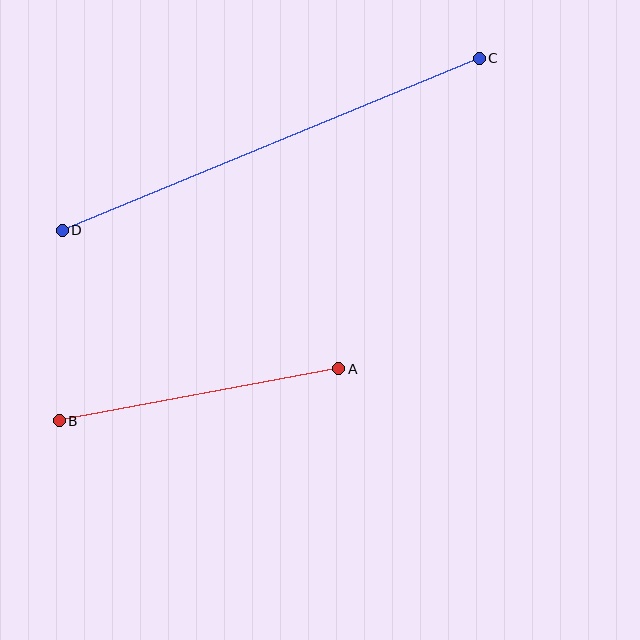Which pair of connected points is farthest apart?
Points C and D are farthest apart.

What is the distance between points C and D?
The distance is approximately 451 pixels.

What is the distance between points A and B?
The distance is approximately 284 pixels.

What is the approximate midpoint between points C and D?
The midpoint is at approximately (271, 144) pixels.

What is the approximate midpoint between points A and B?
The midpoint is at approximately (199, 395) pixels.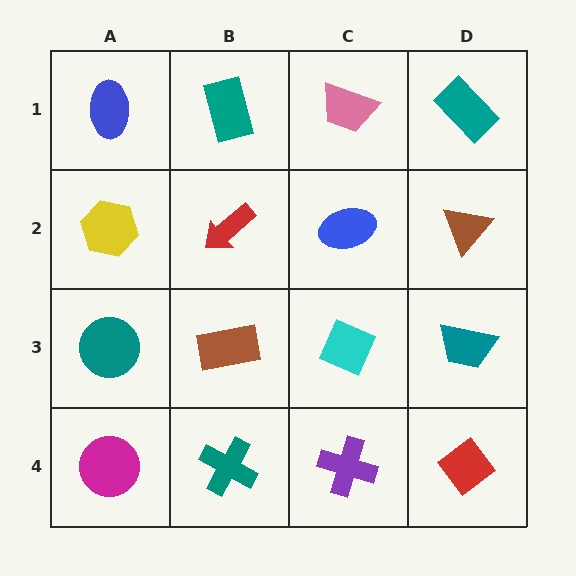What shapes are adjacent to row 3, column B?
A red arrow (row 2, column B), a teal cross (row 4, column B), a teal circle (row 3, column A), a cyan diamond (row 3, column C).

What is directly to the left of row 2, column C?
A red arrow.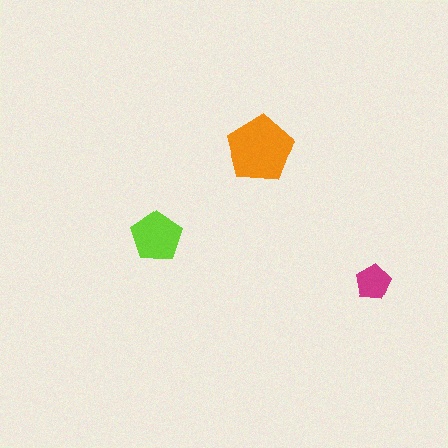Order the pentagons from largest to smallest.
the orange one, the lime one, the magenta one.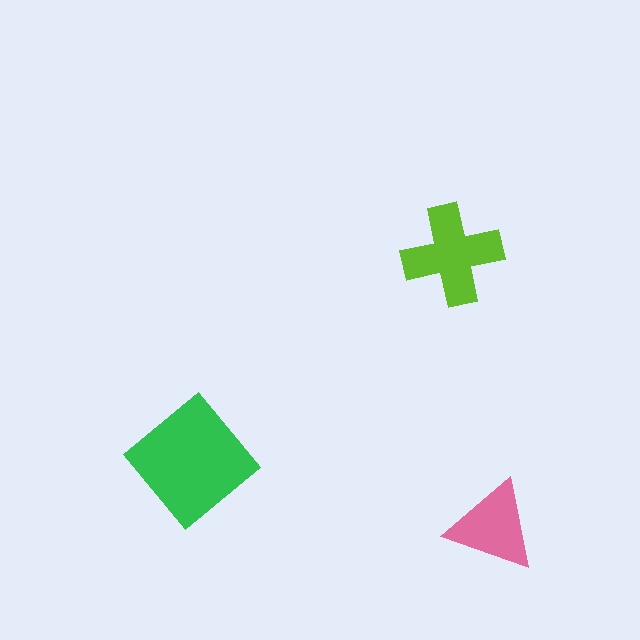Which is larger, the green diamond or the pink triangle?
The green diamond.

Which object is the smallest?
The pink triangle.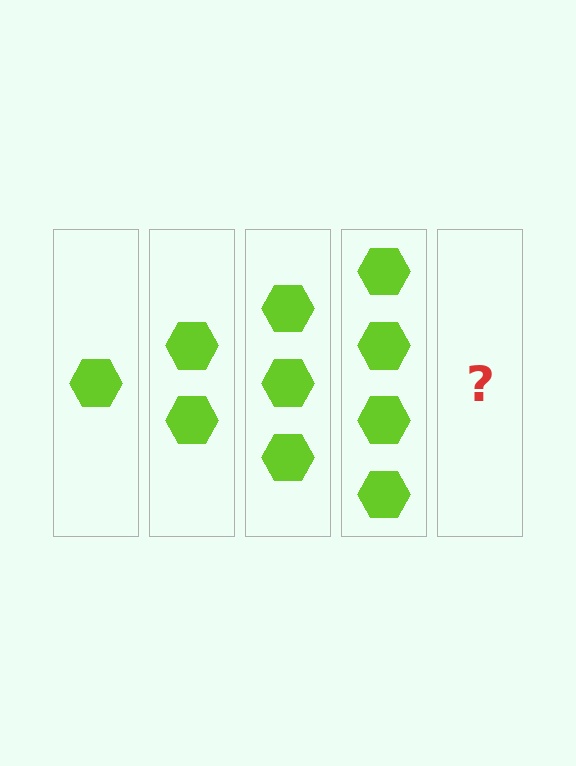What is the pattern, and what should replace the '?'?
The pattern is that each step adds one more hexagon. The '?' should be 5 hexagons.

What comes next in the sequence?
The next element should be 5 hexagons.